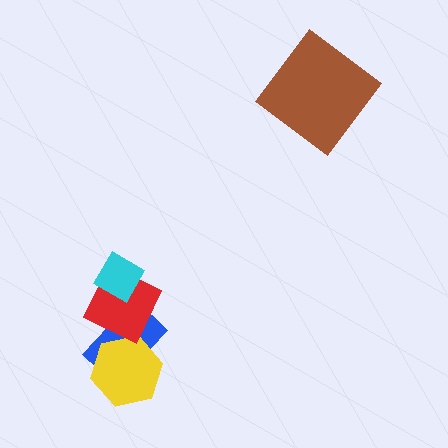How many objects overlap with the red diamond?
3 objects overlap with the red diamond.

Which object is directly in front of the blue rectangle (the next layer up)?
The yellow hexagon is directly in front of the blue rectangle.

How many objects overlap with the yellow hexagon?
2 objects overlap with the yellow hexagon.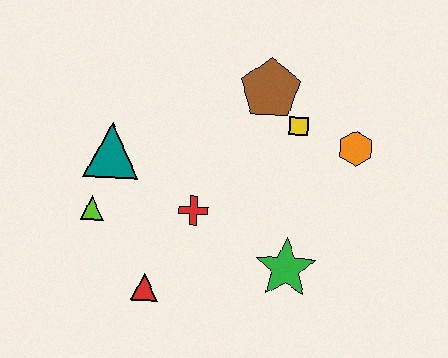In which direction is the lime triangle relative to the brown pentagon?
The lime triangle is to the left of the brown pentagon.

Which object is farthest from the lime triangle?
The orange hexagon is farthest from the lime triangle.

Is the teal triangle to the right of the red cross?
No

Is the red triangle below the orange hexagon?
Yes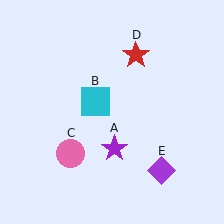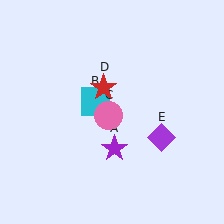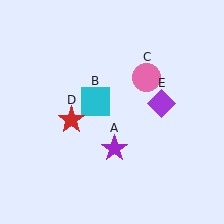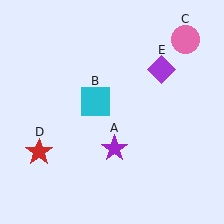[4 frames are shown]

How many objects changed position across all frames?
3 objects changed position: pink circle (object C), red star (object D), purple diamond (object E).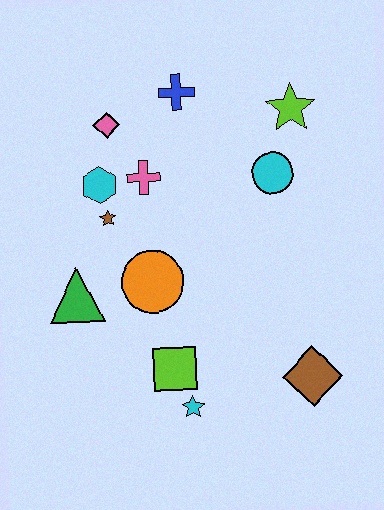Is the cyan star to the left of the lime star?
Yes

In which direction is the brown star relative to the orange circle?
The brown star is above the orange circle.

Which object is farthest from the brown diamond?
The pink diamond is farthest from the brown diamond.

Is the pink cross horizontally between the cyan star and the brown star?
Yes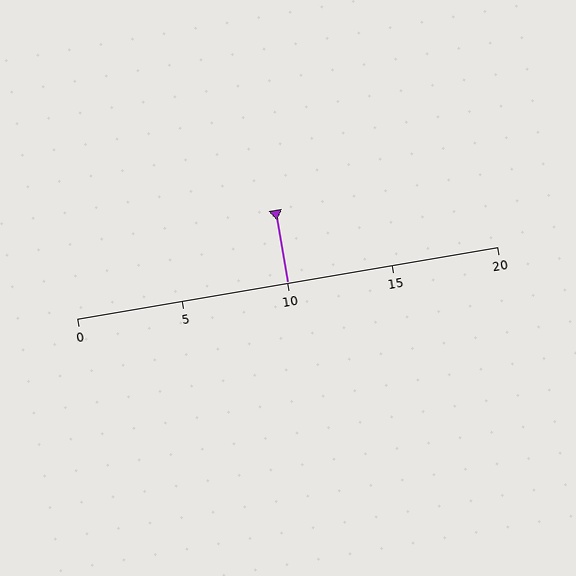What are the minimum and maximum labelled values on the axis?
The axis runs from 0 to 20.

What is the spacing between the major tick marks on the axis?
The major ticks are spaced 5 apart.